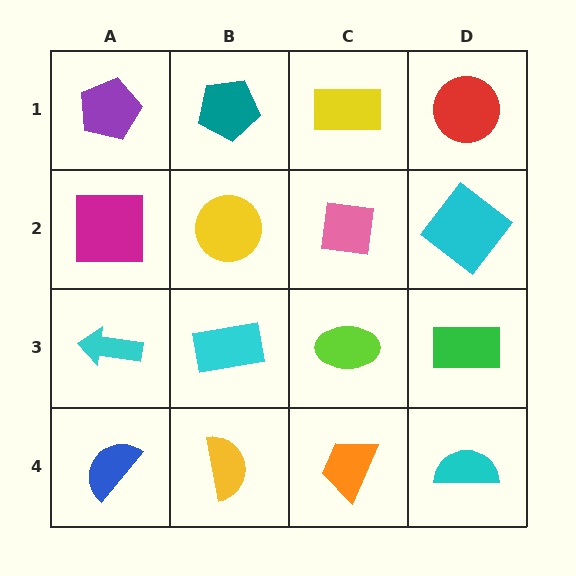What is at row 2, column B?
A yellow circle.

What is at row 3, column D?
A green rectangle.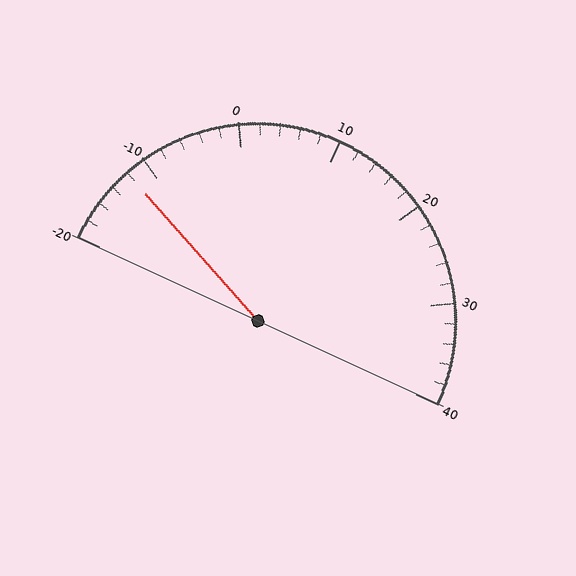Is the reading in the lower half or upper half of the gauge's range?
The reading is in the lower half of the range (-20 to 40).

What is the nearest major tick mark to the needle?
The nearest major tick mark is -10.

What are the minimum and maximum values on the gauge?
The gauge ranges from -20 to 40.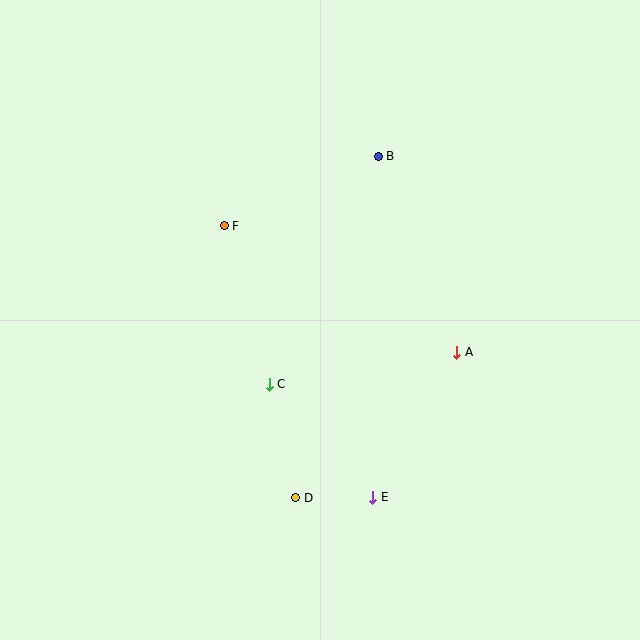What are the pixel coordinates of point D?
Point D is at (296, 498).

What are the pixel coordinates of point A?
Point A is at (457, 352).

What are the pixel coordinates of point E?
Point E is at (373, 497).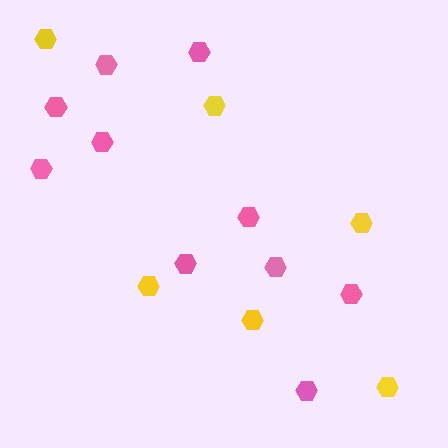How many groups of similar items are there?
There are 2 groups: one group of pink hexagons (10) and one group of yellow hexagons (6).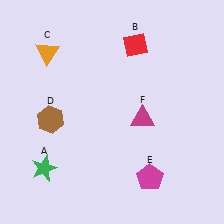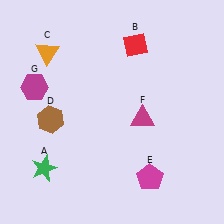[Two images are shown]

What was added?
A magenta hexagon (G) was added in Image 2.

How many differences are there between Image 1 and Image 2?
There is 1 difference between the two images.